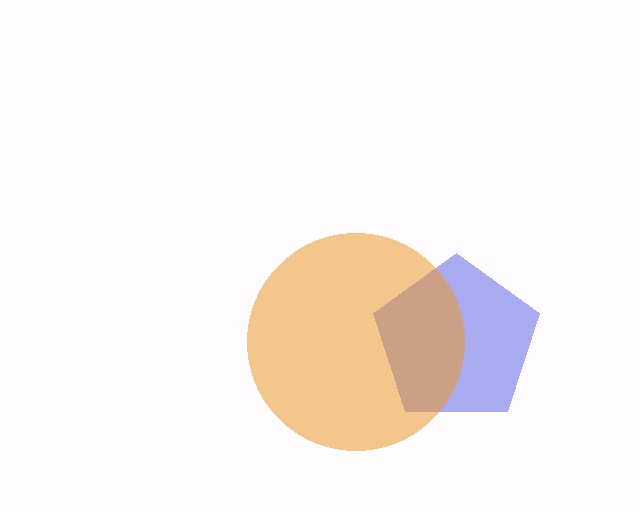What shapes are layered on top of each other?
The layered shapes are: a blue pentagon, an orange circle.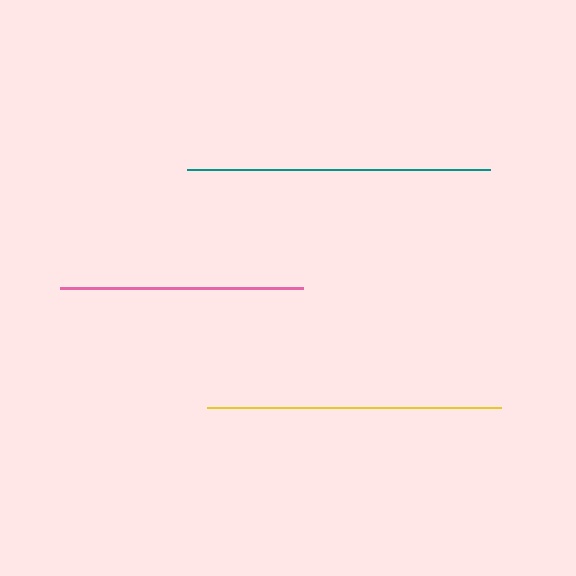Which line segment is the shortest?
The pink line is the shortest at approximately 243 pixels.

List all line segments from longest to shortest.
From longest to shortest: teal, yellow, pink.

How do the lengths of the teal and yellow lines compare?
The teal and yellow lines are approximately the same length.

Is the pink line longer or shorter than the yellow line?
The yellow line is longer than the pink line.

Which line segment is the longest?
The teal line is the longest at approximately 303 pixels.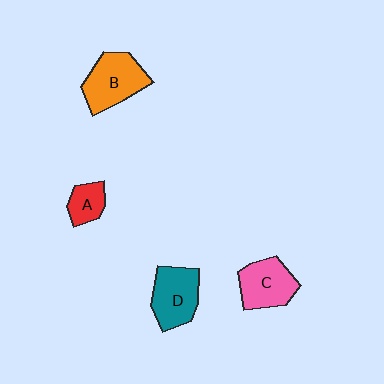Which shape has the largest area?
Shape B (orange).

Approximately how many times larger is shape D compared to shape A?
Approximately 1.9 times.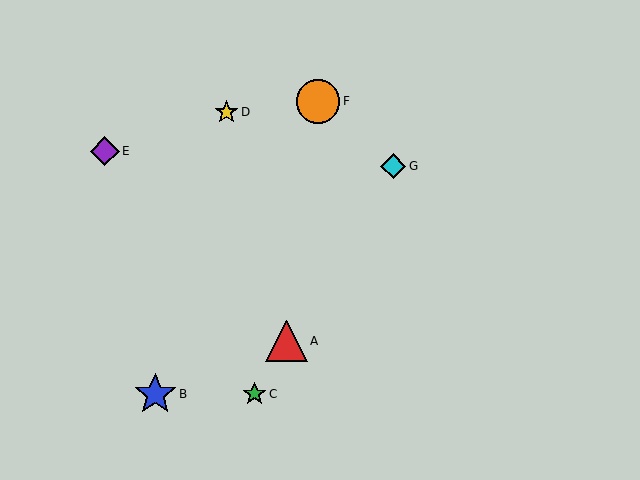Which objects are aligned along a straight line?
Objects A, C, G are aligned along a straight line.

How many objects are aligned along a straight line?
3 objects (A, C, G) are aligned along a straight line.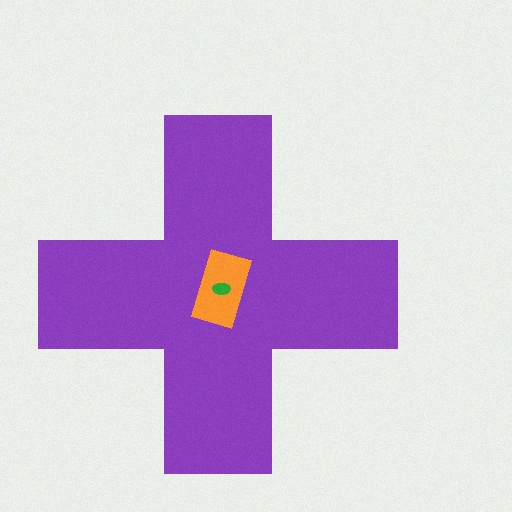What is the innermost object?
The green ellipse.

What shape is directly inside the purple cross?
The orange rectangle.